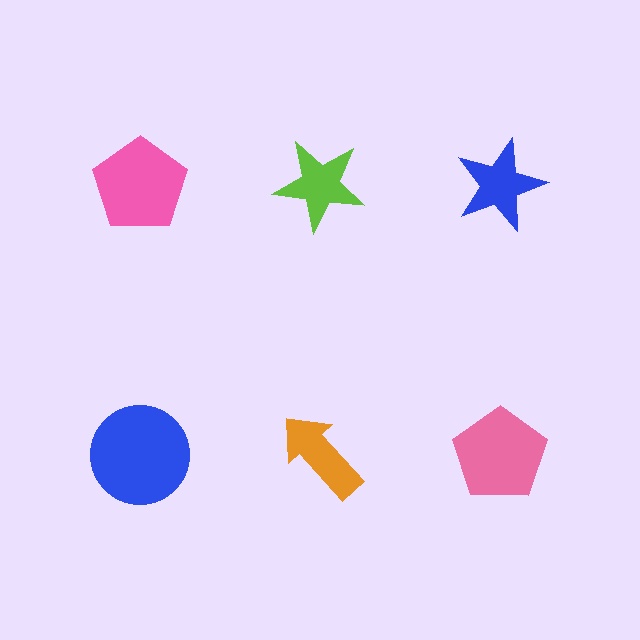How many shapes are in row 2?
3 shapes.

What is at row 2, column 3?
A pink pentagon.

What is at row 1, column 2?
A lime star.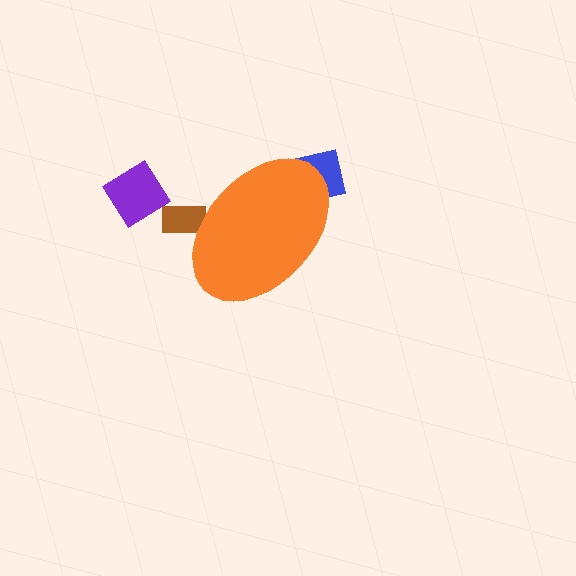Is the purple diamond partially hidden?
No, the purple diamond is fully visible.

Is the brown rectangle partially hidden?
Yes, the brown rectangle is partially hidden behind the orange ellipse.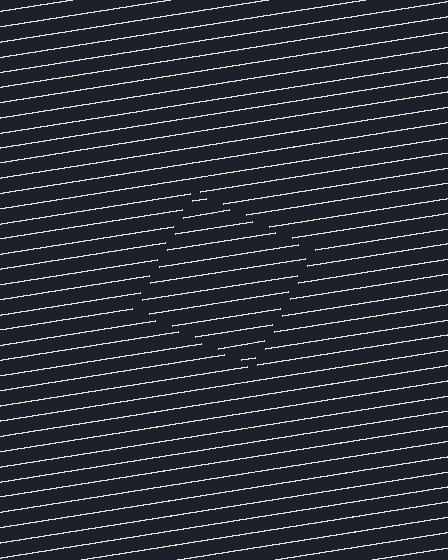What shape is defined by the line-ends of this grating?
An illusory square. The interior of the shape contains the same grating, shifted by half a period — the contour is defined by the phase discontinuity where line-ends from the inner and outer gratings abut.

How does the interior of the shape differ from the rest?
The interior of the shape contains the same grating, shifted by half a period — the contour is defined by the phase discontinuity where line-ends from the inner and outer gratings abut.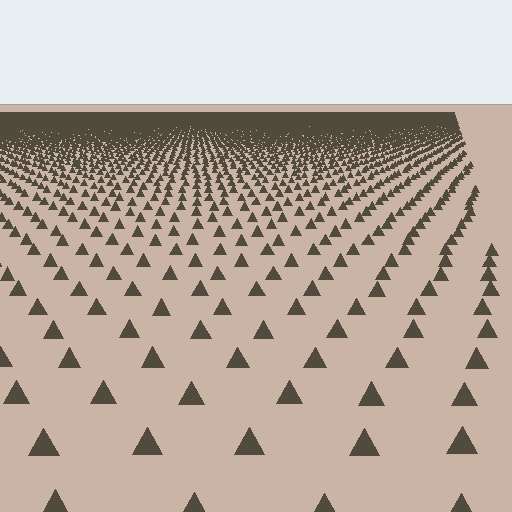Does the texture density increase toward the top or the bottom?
Density increases toward the top.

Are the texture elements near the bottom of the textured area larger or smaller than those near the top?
Larger. Near the bottom, elements are closer to the viewer and appear at a bigger on-screen size.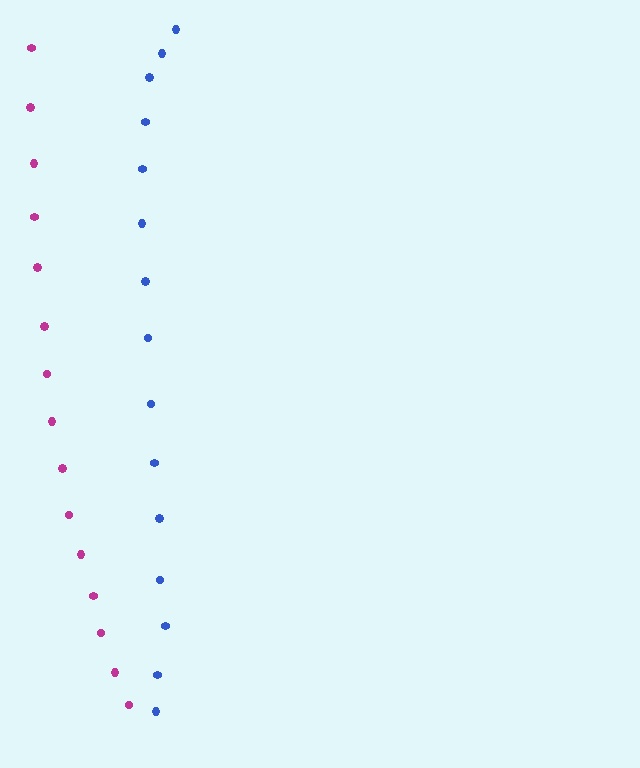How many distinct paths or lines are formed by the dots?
There are 2 distinct paths.